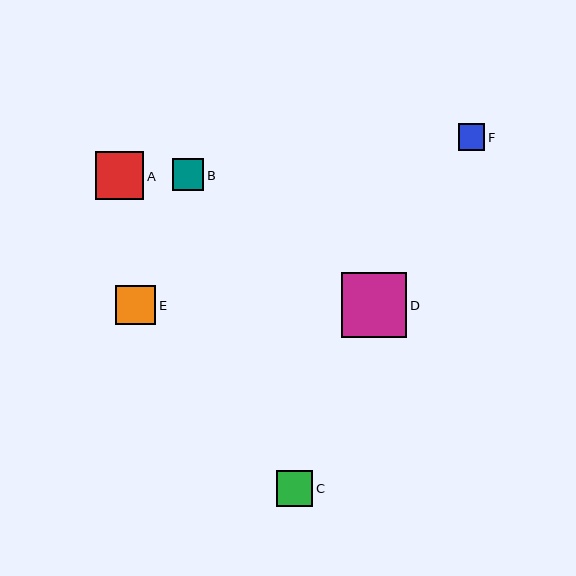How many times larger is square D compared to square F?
Square D is approximately 2.5 times the size of square F.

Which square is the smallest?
Square F is the smallest with a size of approximately 26 pixels.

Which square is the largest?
Square D is the largest with a size of approximately 66 pixels.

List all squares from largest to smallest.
From largest to smallest: D, A, E, C, B, F.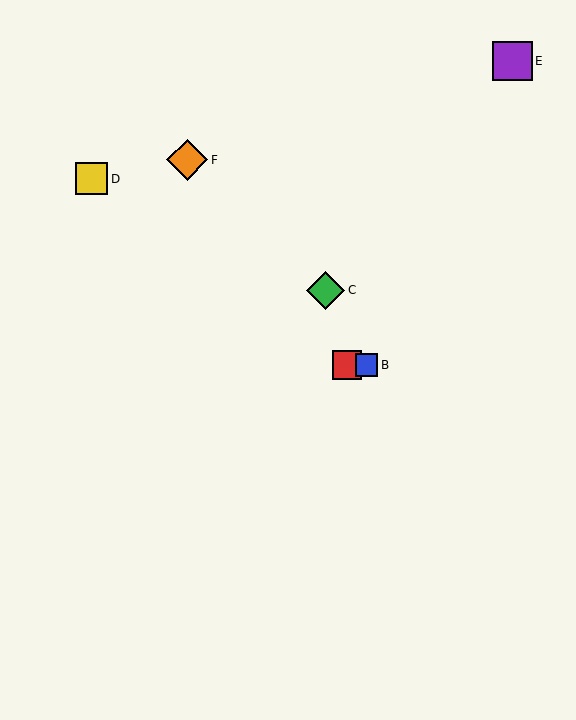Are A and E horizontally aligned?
No, A is at y≈365 and E is at y≈61.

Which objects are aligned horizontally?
Objects A, B are aligned horizontally.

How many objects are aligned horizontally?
2 objects (A, B) are aligned horizontally.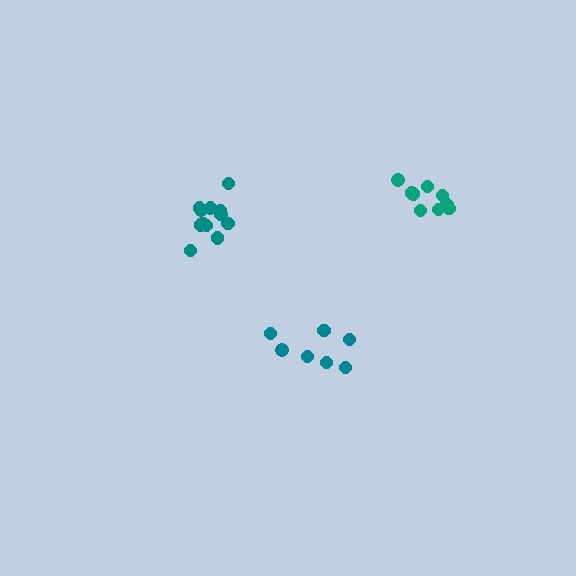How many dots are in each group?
Group 1: 9 dots, Group 2: 7 dots, Group 3: 12 dots (28 total).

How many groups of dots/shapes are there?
There are 3 groups.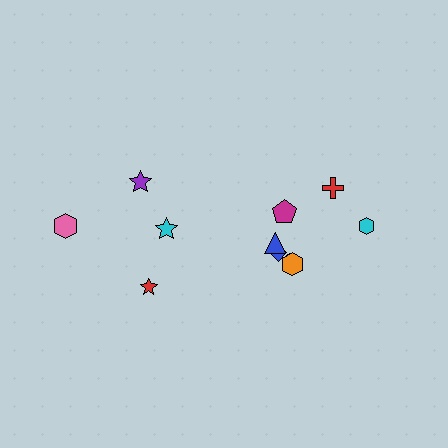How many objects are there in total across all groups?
There are 11 objects.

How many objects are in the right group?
There are 7 objects.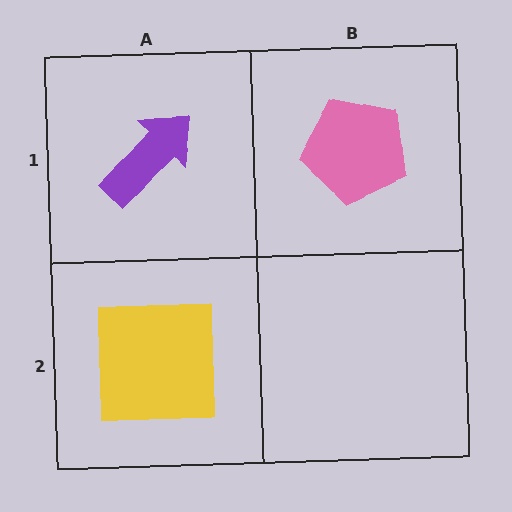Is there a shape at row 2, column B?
No, that cell is empty.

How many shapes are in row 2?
1 shape.